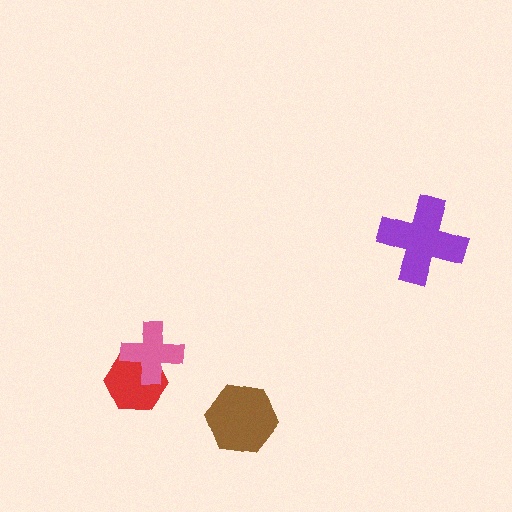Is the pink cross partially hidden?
No, no other shape covers it.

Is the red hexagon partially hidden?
Yes, it is partially covered by another shape.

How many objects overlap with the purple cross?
0 objects overlap with the purple cross.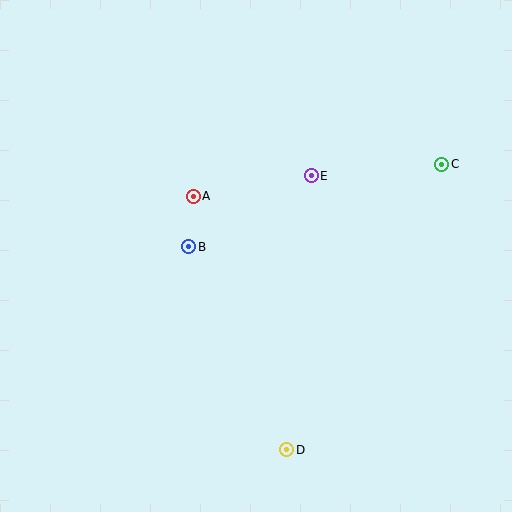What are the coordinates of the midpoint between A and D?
The midpoint between A and D is at (240, 323).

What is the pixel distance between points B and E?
The distance between B and E is 142 pixels.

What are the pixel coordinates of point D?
Point D is at (287, 450).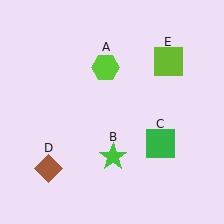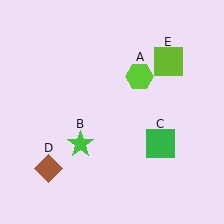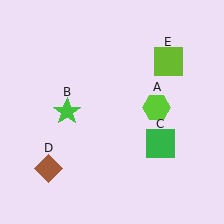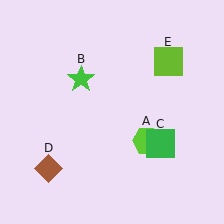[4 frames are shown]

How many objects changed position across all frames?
2 objects changed position: lime hexagon (object A), green star (object B).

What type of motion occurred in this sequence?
The lime hexagon (object A), green star (object B) rotated clockwise around the center of the scene.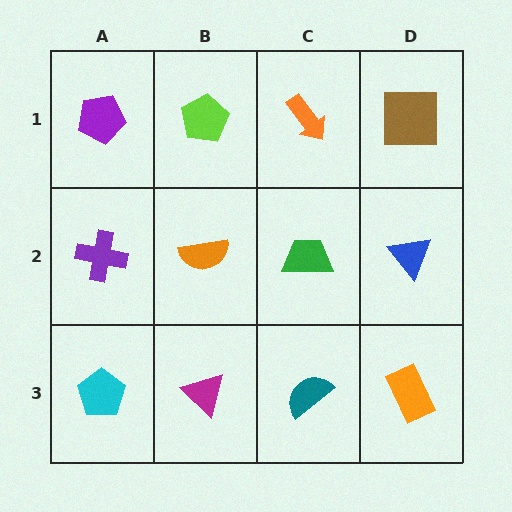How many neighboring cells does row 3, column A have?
2.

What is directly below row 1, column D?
A blue triangle.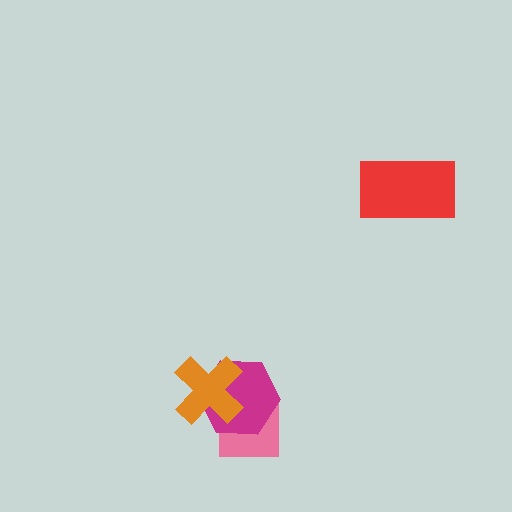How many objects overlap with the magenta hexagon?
2 objects overlap with the magenta hexagon.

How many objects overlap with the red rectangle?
0 objects overlap with the red rectangle.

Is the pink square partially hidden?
Yes, it is partially covered by another shape.